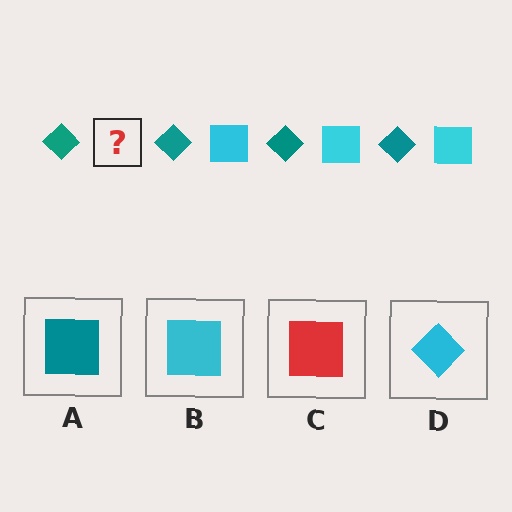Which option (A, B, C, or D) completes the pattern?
B.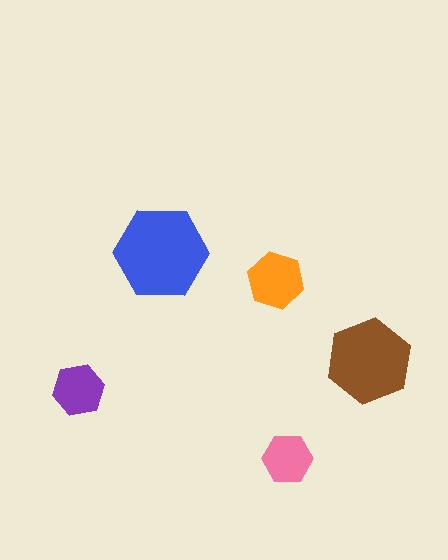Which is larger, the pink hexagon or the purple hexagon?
The purple one.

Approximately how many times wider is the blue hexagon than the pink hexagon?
About 2 times wider.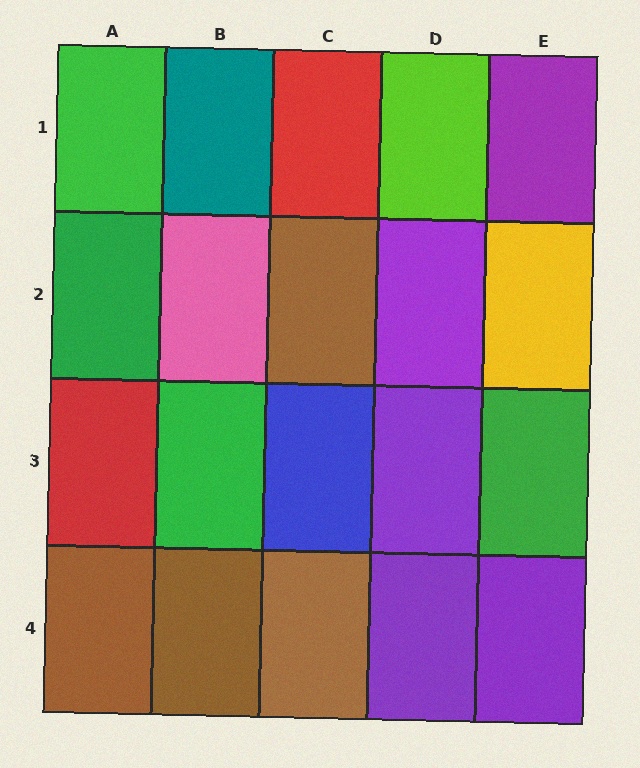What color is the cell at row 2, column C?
Brown.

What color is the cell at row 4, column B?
Brown.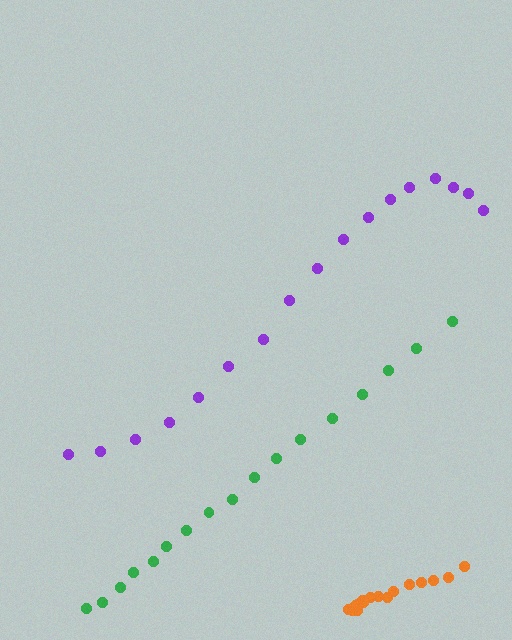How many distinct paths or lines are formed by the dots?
There are 3 distinct paths.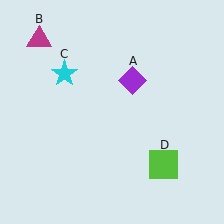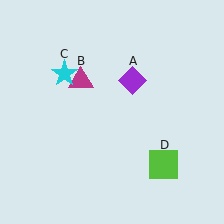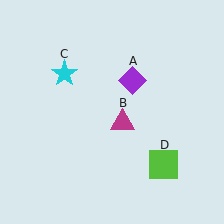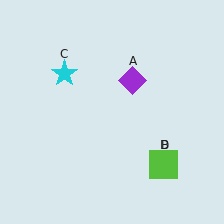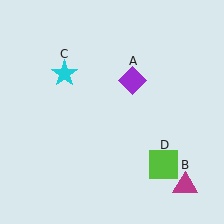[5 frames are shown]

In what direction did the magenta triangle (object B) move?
The magenta triangle (object B) moved down and to the right.